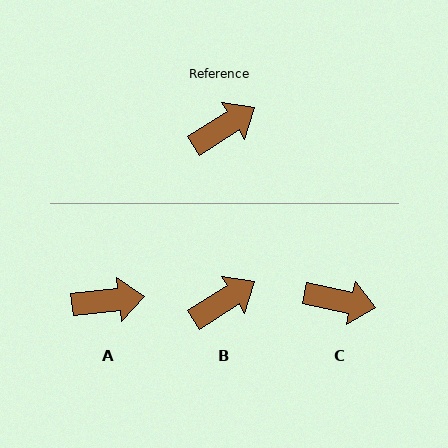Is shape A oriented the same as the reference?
No, it is off by about 26 degrees.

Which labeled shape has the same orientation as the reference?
B.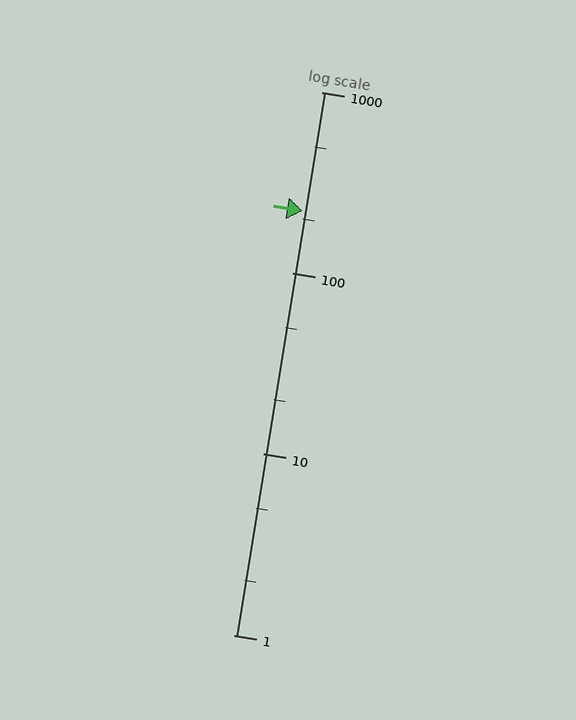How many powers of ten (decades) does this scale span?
The scale spans 3 decades, from 1 to 1000.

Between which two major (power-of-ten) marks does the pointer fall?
The pointer is between 100 and 1000.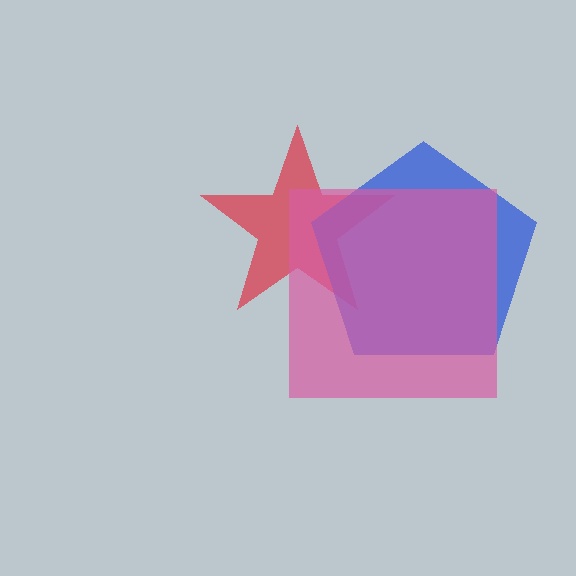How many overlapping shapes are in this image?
There are 3 overlapping shapes in the image.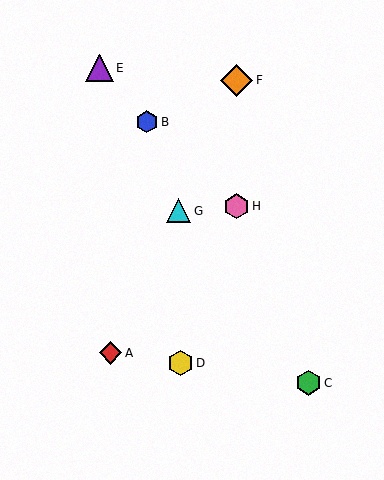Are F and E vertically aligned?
No, F is at x≈237 and E is at x≈100.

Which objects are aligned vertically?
Objects F, H are aligned vertically.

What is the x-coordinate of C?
Object C is at x≈308.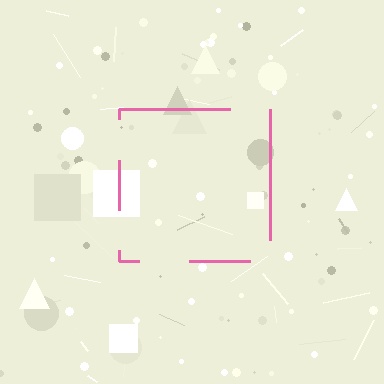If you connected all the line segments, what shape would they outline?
They would outline a square.